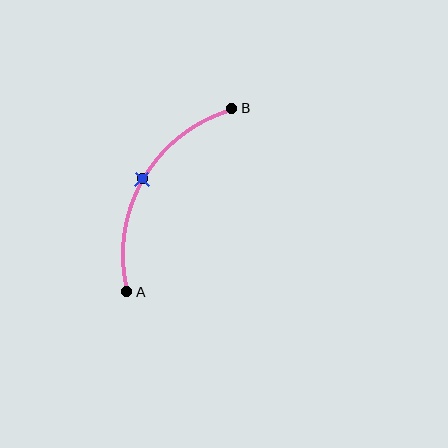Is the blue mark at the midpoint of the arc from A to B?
Yes. The blue mark lies on the arc at equal arc-length from both A and B — it is the arc midpoint.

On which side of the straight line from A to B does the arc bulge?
The arc bulges to the left of the straight line connecting A and B.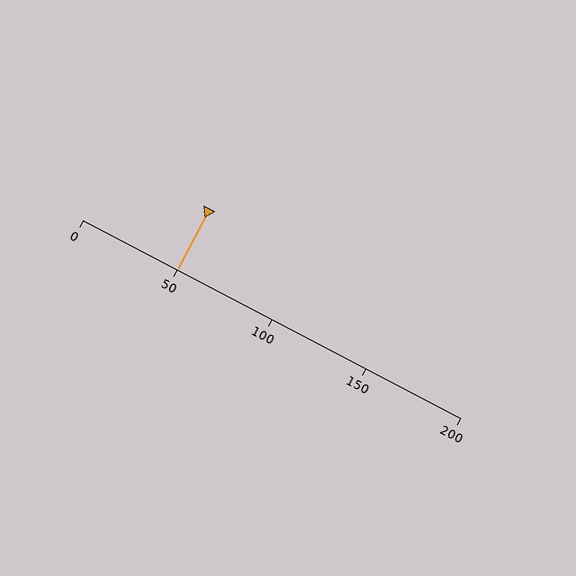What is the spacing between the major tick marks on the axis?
The major ticks are spaced 50 apart.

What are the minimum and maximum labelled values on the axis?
The axis runs from 0 to 200.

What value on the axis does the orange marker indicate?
The marker indicates approximately 50.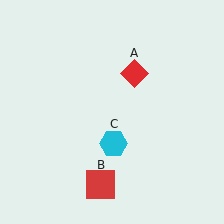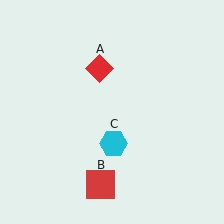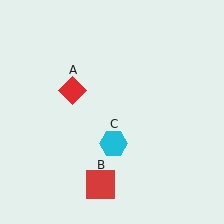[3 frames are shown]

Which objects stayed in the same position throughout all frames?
Red square (object B) and cyan hexagon (object C) remained stationary.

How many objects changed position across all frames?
1 object changed position: red diamond (object A).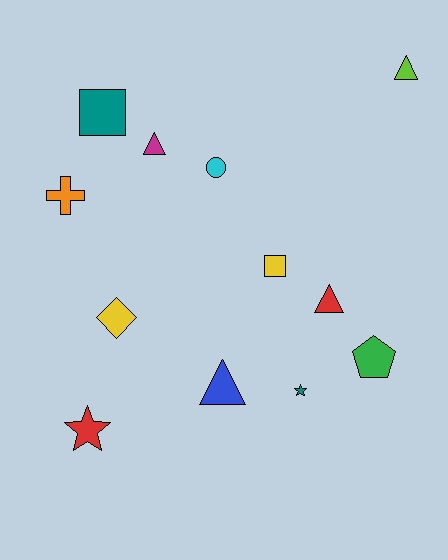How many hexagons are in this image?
There are no hexagons.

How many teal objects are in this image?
There are 2 teal objects.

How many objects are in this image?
There are 12 objects.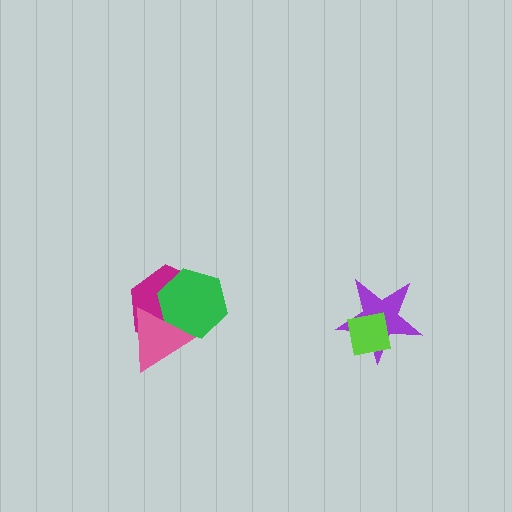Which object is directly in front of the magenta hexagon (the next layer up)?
The green hexagon is directly in front of the magenta hexagon.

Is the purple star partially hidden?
Yes, it is partially covered by another shape.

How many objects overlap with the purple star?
1 object overlaps with the purple star.